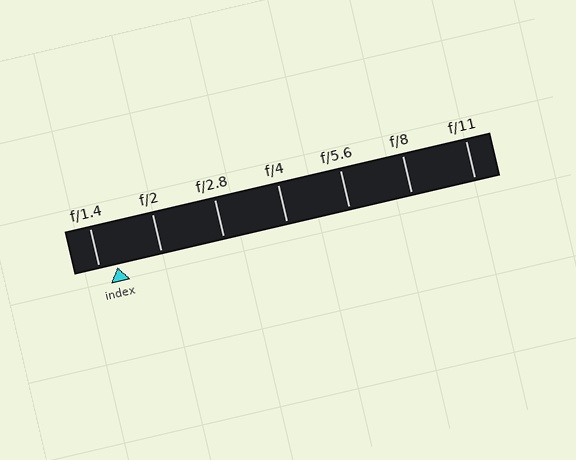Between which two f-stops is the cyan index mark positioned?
The index mark is between f/1.4 and f/2.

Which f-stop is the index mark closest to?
The index mark is closest to f/1.4.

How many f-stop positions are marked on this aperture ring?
There are 7 f-stop positions marked.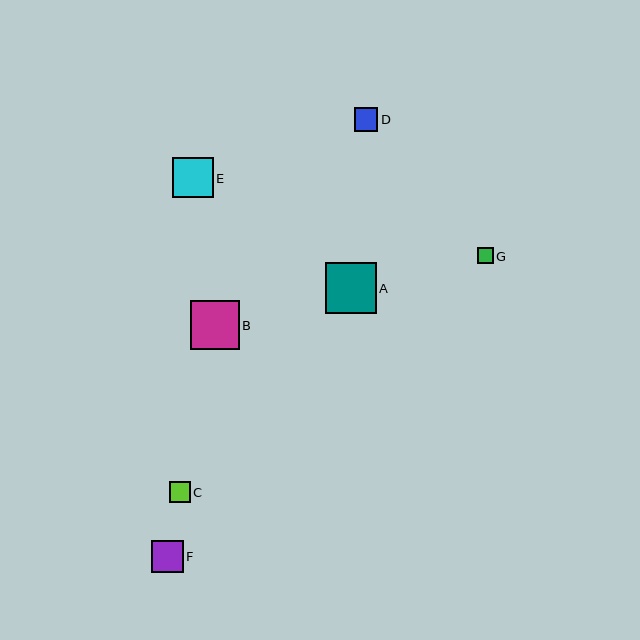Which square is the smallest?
Square G is the smallest with a size of approximately 16 pixels.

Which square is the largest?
Square A is the largest with a size of approximately 51 pixels.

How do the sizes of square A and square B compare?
Square A and square B are approximately the same size.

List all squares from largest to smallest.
From largest to smallest: A, B, E, F, D, C, G.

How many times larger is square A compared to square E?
Square A is approximately 1.2 times the size of square E.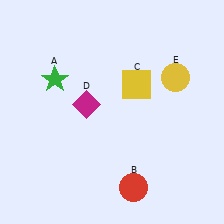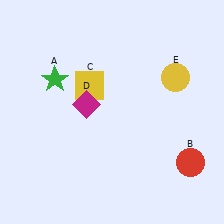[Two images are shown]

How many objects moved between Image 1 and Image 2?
2 objects moved between the two images.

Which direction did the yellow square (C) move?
The yellow square (C) moved left.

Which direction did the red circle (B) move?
The red circle (B) moved right.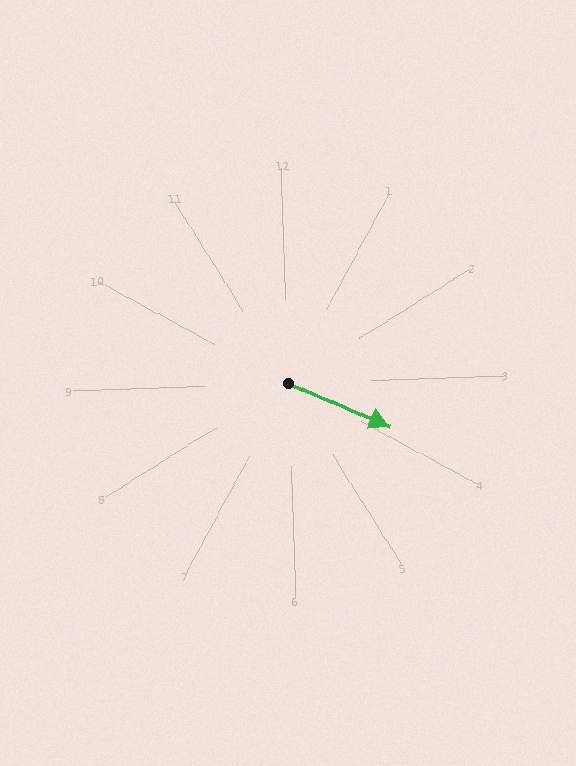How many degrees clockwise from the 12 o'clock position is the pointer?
Approximately 115 degrees.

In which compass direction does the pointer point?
Southeast.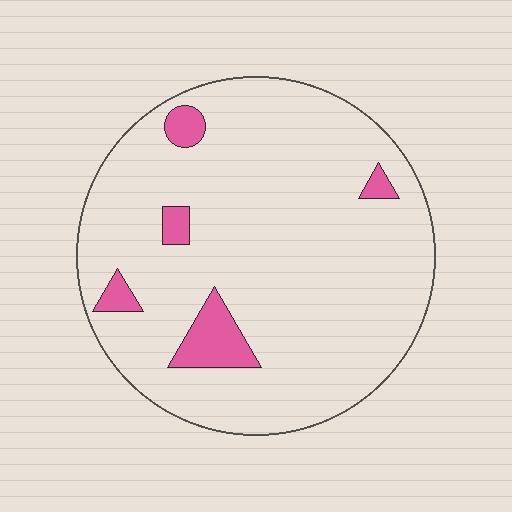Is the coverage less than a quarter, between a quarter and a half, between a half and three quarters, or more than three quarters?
Less than a quarter.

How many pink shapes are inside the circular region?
5.